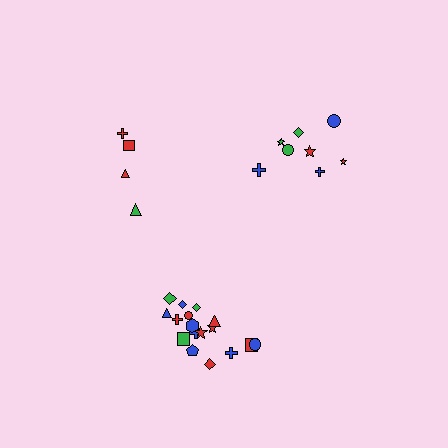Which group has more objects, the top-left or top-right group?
The top-right group.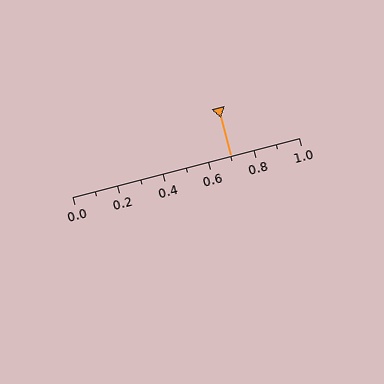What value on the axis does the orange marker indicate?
The marker indicates approximately 0.7.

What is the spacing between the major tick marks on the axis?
The major ticks are spaced 0.2 apart.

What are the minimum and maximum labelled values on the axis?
The axis runs from 0.0 to 1.0.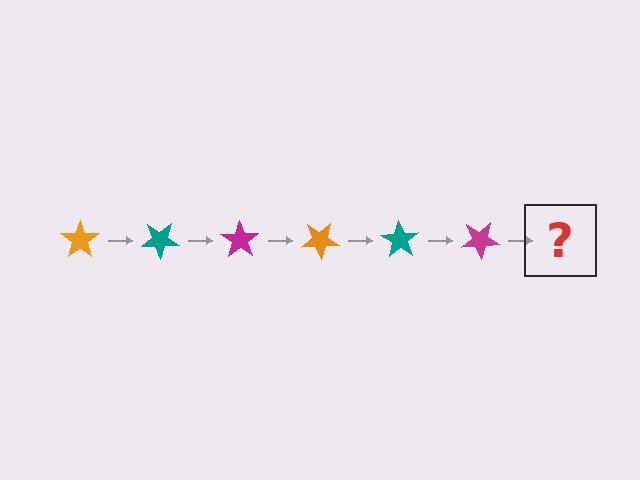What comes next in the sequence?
The next element should be an orange star, rotated 210 degrees from the start.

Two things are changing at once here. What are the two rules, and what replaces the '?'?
The two rules are that it rotates 35 degrees each step and the color cycles through orange, teal, and magenta. The '?' should be an orange star, rotated 210 degrees from the start.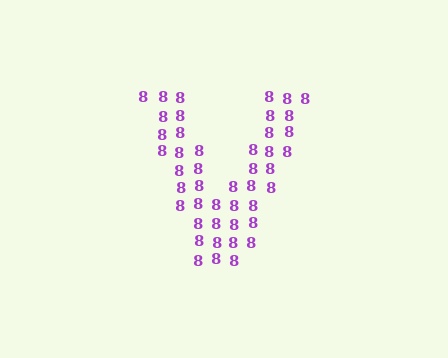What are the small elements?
The small elements are digit 8's.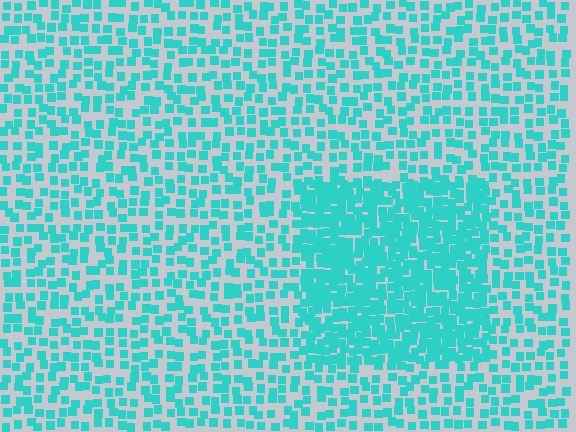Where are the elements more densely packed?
The elements are more densely packed inside the rectangle boundary.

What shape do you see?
I see a rectangle.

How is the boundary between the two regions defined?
The boundary is defined by a change in element density (approximately 2.2x ratio). All elements are the same color, size, and shape.